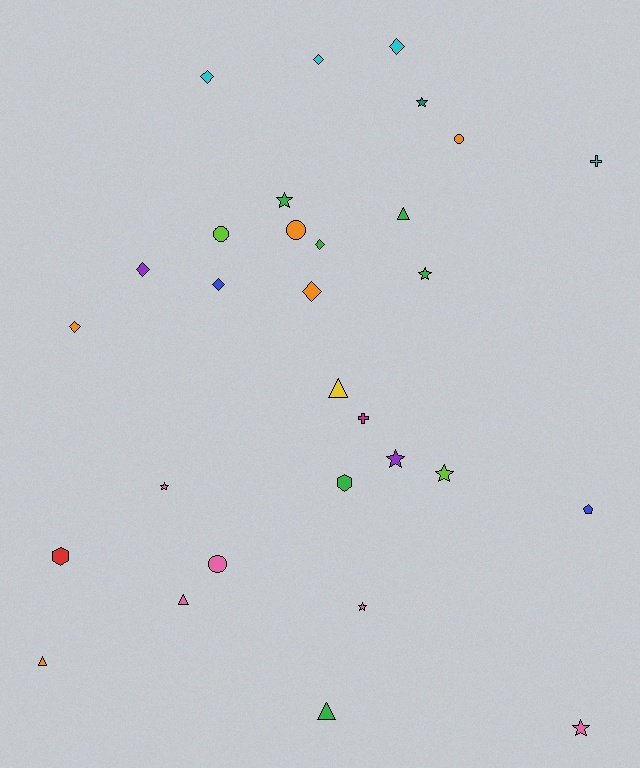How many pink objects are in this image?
There are 5 pink objects.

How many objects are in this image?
There are 30 objects.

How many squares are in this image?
There are no squares.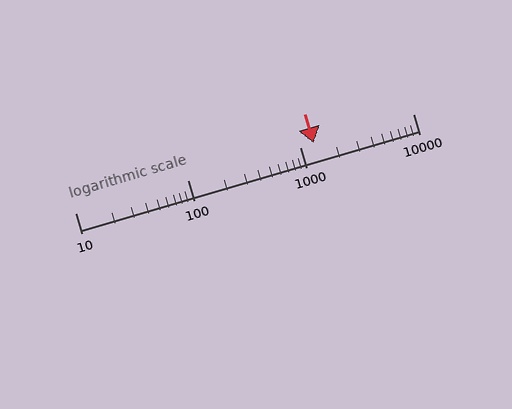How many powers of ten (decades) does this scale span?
The scale spans 3 decades, from 10 to 10000.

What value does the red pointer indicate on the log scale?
The pointer indicates approximately 1300.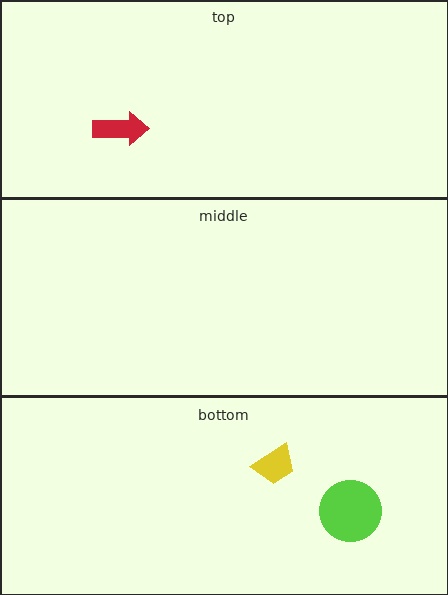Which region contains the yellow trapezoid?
The bottom region.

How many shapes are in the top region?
1.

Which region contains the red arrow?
The top region.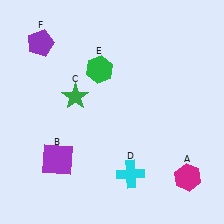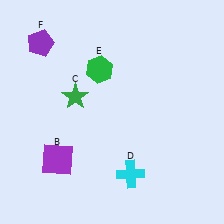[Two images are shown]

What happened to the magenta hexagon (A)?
The magenta hexagon (A) was removed in Image 2. It was in the bottom-right area of Image 1.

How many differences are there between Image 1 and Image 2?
There is 1 difference between the two images.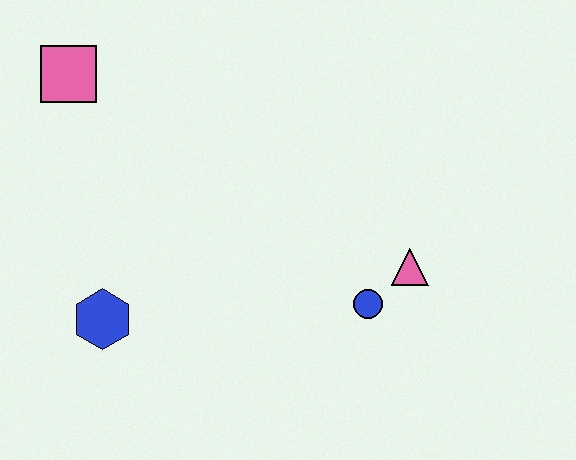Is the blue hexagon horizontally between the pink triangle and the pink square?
Yes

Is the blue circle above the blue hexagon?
Yes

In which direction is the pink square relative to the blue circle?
The pink square is to the left of the blue circle.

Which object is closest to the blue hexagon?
The pink square is closest to the blue hexagon.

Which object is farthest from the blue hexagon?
The pink triangle is farthest from the blue hexagon.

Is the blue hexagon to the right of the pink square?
Yes